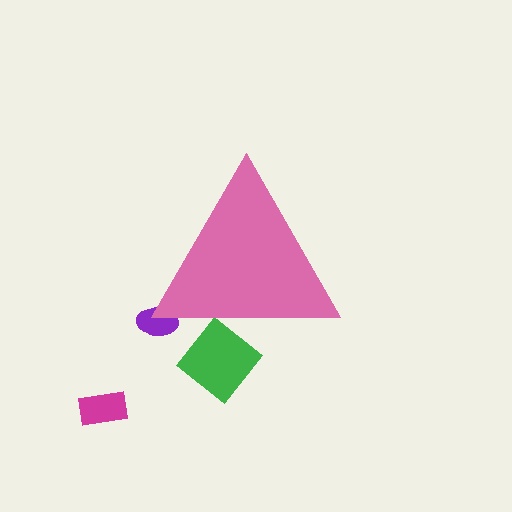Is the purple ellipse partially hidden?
Yes, the purple ellipse is partially hidden behind the pink triangle.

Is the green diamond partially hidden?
Yes, the green diamond is partially hidden behind the pink triangle.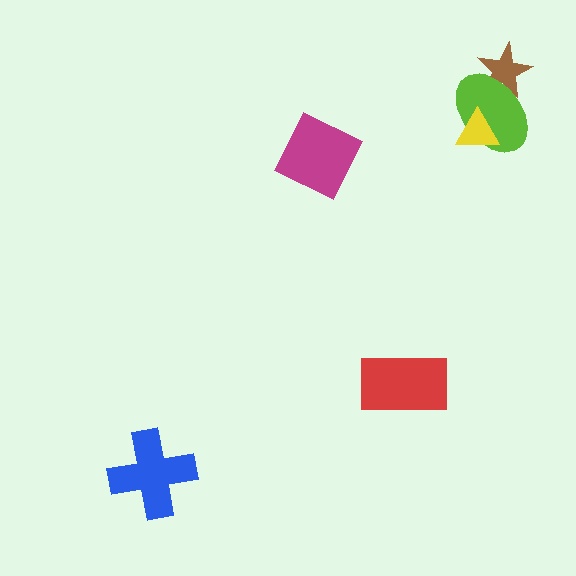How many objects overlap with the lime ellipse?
2 objects overlap with the lime ellipse.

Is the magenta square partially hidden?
No, no other shape covers it.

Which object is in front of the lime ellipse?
The yellow triangle is in front of the lime ellipse.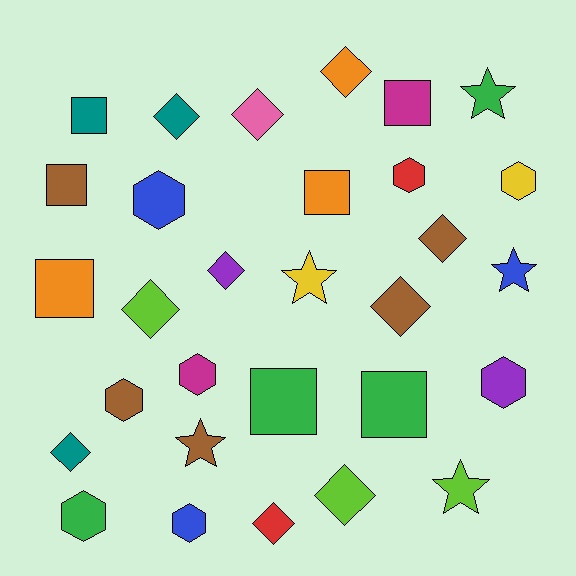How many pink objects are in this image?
There is 1 pink object.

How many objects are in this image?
There are 30 objects.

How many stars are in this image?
There are 5 stars.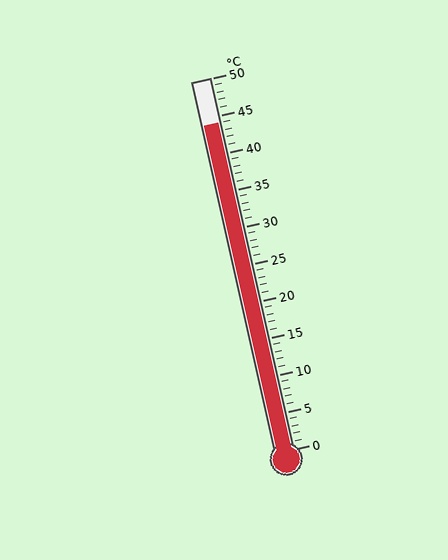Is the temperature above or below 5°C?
The temperature is above 5°C.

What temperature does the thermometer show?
The thermometer shows approximately 44°C.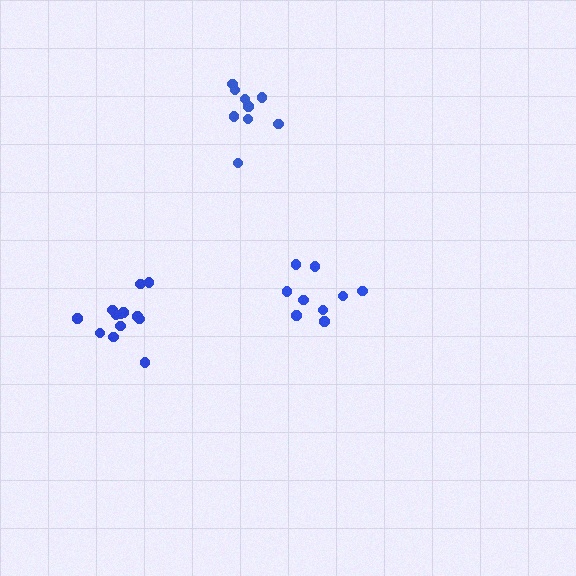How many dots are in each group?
Group 1: 9 dots, Group 2: 13 dots, Group 3: 9 dots (31 total).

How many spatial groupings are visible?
There are 3 spatial groupings.